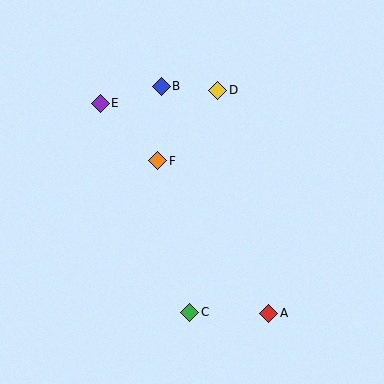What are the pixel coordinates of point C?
Point C is at (190, 312).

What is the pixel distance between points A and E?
The distance between A and E is 270 pixels.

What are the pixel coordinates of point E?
Point E is at (100, 103).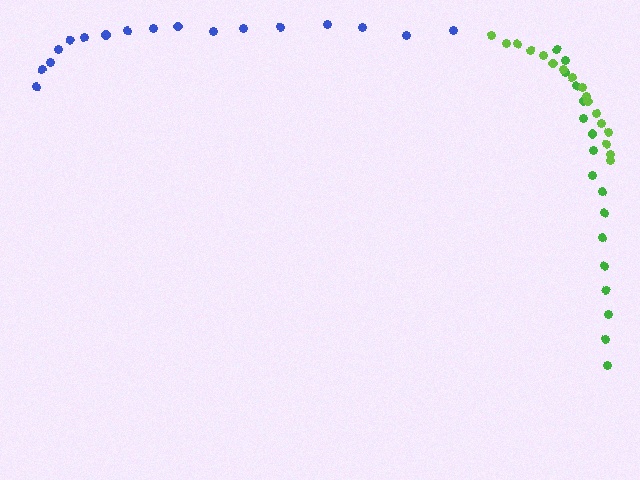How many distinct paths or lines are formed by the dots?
There are 3 distinct paths.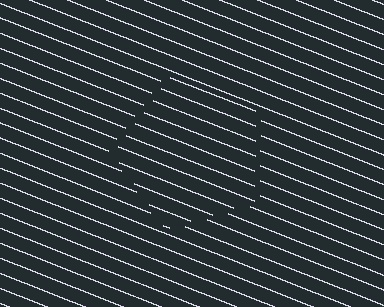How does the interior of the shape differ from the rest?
The interior of the shape contains the same grating, shifted by half a period — the contour is defined by the phase discontinuity where line-ends from the inner and outer gratings abut.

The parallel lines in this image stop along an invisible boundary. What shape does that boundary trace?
An illusory pentagon. The interior of the shape contains the same grating, shifted by half a period — the contour is defined by the phase discontinuity where line-ends from the inner and outer gratings abut.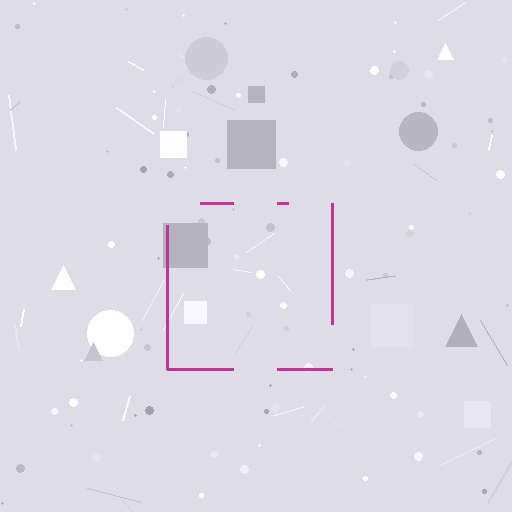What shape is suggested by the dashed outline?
The dashed outline suggests a square.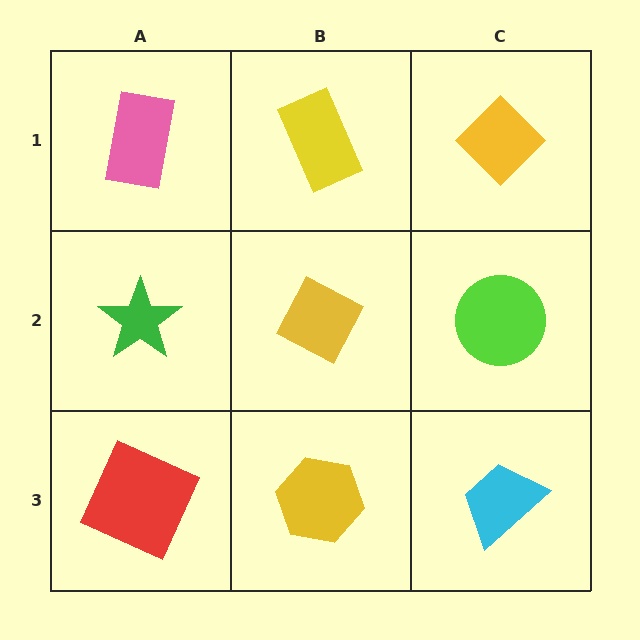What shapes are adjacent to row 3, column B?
A yellow diamond (row 2, column B), a red square (row 3, column A), a cyan trapezoid (row 3, column C).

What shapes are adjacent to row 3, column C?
A lime circle (row 2, column C), a yellow hexagon (row 3, column B).